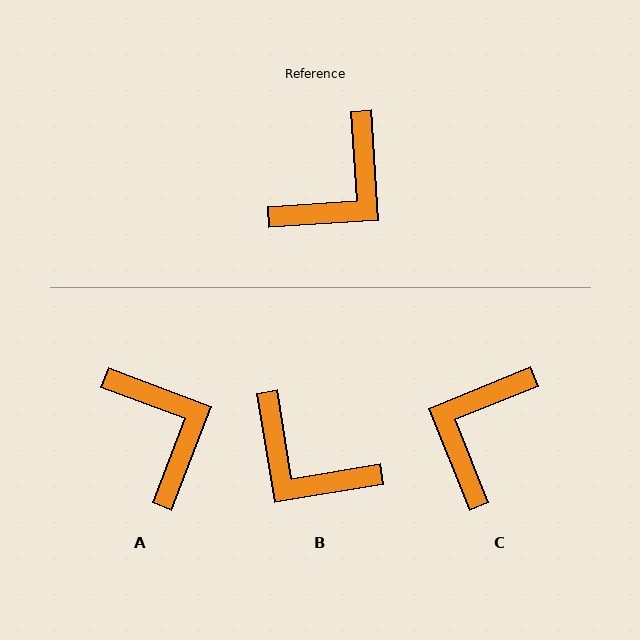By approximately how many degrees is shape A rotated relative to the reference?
Approximately 65 degrees counter-clockwise.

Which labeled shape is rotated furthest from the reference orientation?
C, about 162 degrees away.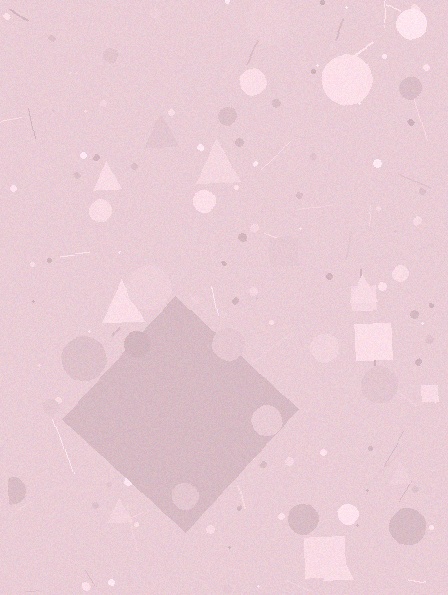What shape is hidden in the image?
A diamond is hidden in the image.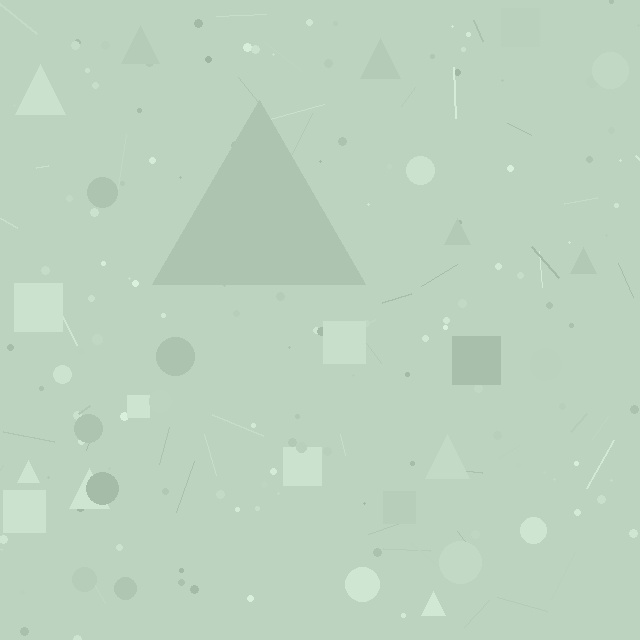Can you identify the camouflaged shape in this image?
The camouflaged shape is a triangle.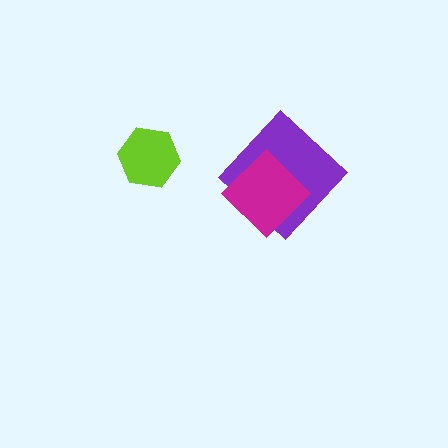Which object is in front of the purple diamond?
The magenta diamond is in front of the purple diamond.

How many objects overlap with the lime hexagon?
0 objects overlap with the lime hexagon.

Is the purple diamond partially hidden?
Yes, it is partially covered by another shape.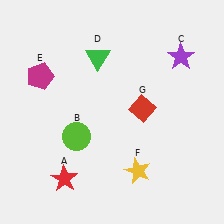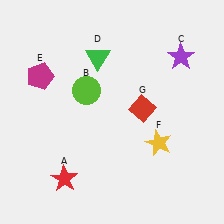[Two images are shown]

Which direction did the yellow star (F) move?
The yellow star (F) moved up.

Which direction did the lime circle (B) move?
The lime circle (B) moved up.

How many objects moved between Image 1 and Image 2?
2 objects moved between the two images.